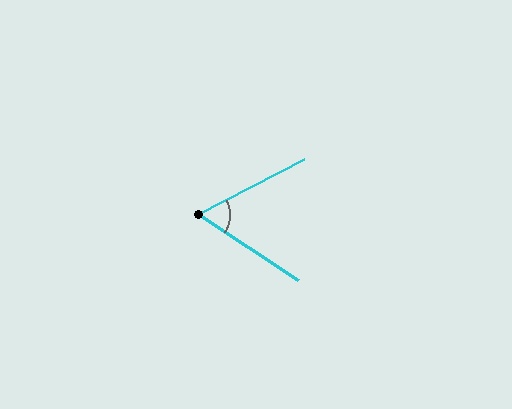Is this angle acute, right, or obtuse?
It is acute.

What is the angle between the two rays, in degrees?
Approximately 61 degrees.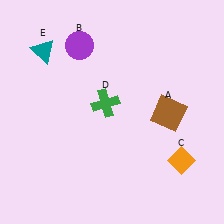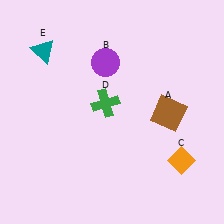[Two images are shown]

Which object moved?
The purple circle (B) moved right.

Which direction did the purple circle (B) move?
The purple circle (B) moved right.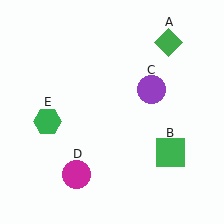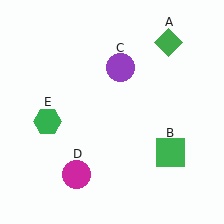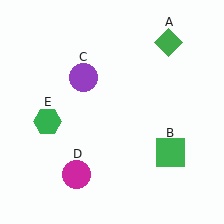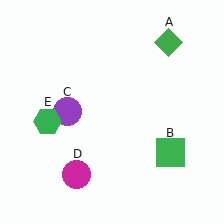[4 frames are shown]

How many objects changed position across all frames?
1 object changed position: purple circle (object C).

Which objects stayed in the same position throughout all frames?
Green diamond (object A) and green square (object B) and magenta circle (object D) and green hexagon (object E) remained stationary.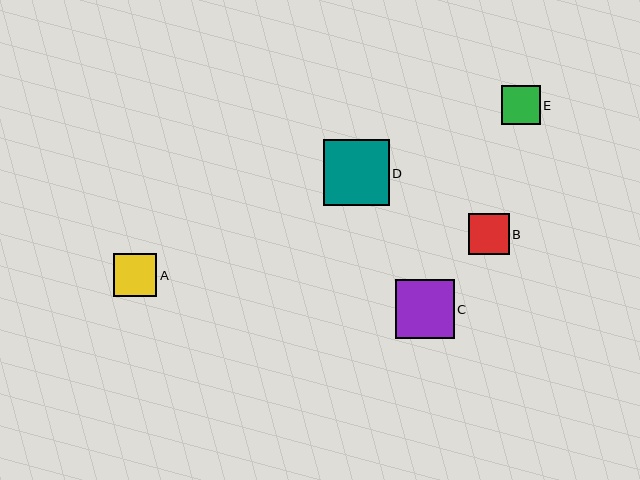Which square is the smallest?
Square E is the smallest with a size of approximately 39 pixels.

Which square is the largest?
Square D is the largest with a size of approximately 66 pixels.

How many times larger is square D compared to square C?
Square D is approximately 1.1 times the size of square C.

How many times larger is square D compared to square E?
Square D is approximately 1.7 times the size of square E.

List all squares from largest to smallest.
From largest to smallest: D, C, A, B, E.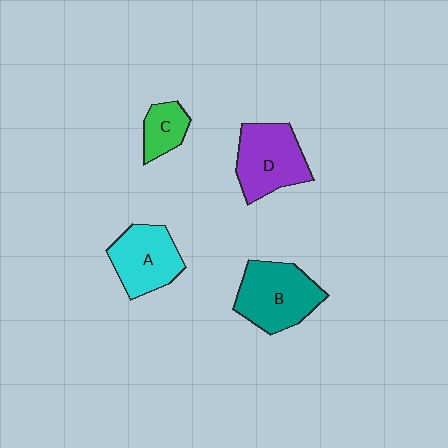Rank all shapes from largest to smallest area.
From largest to smallest: B (teal), D (purple), A (cyan), C (green).